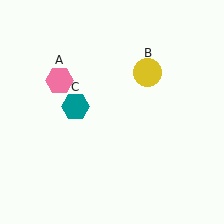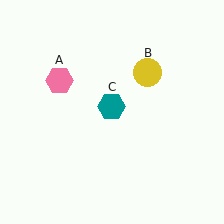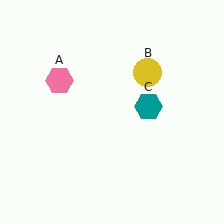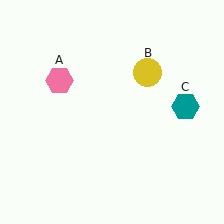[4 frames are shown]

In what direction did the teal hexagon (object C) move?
The teal hexagon (object C) moved right.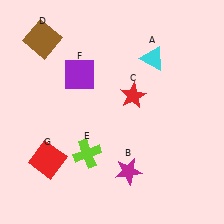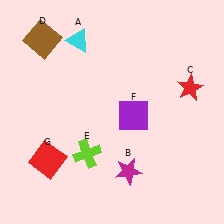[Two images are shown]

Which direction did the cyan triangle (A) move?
The cyan triangle (A) moved left.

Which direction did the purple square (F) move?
The purple square (F) moved right.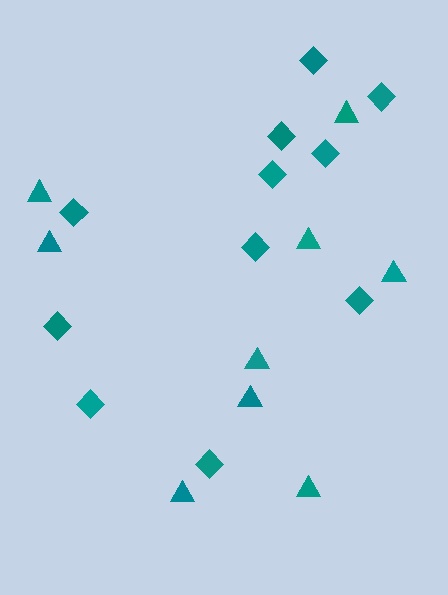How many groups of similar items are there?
There are 2 groups: one group of triangles (9) and one group of diamonds (11).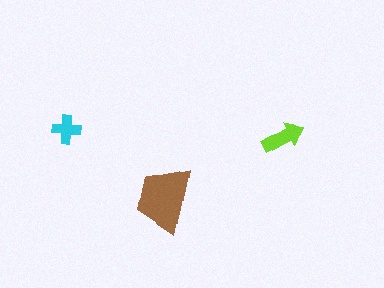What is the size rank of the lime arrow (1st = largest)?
2nd.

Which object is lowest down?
The brown trapezoid is bottommost.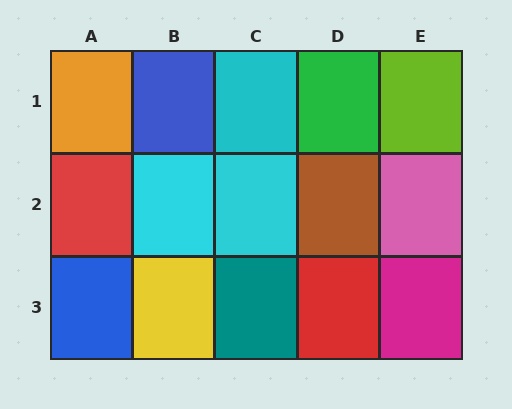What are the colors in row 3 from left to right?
Blue, yellow, teal, red, magenta.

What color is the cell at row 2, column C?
Cyan.